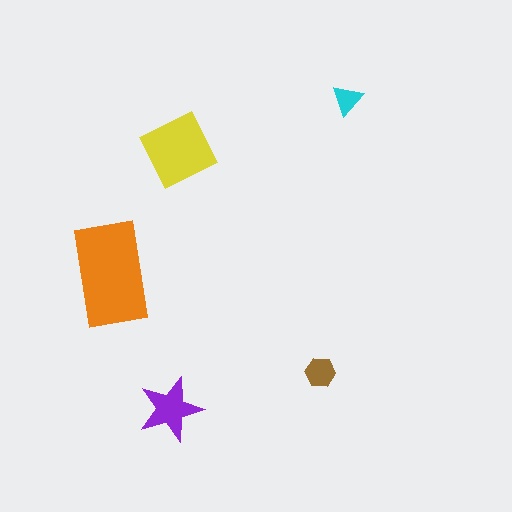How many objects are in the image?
There are 5 objects in the image.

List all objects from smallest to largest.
The cyan triangle, the brown hexagon, the purple star, the yellow square, the orange rectangle.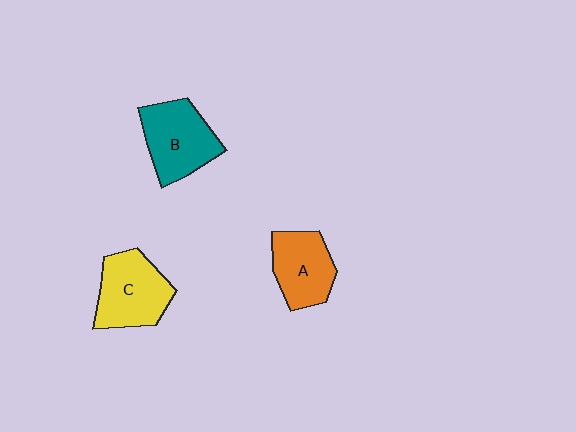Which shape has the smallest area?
Shape A (orange).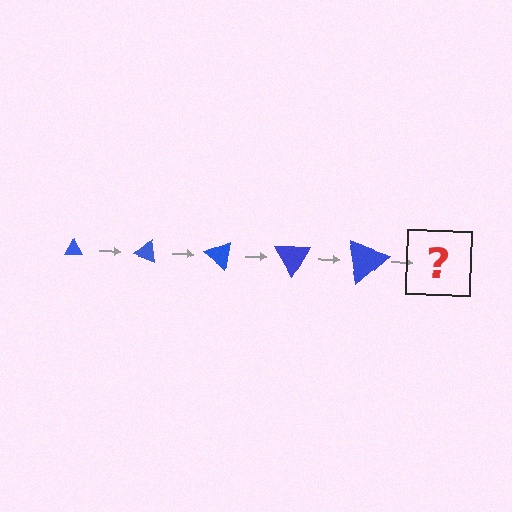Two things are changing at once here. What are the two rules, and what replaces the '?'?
The two rules are that the triangle grows larger each step and it rotates 20 degrees each step. The '?' should be a triangle, larger than the previous one and rotated 100 degrees from the start.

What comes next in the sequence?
The next element should be a triangle, larger than the previous one and rotated 100 degrees from the start.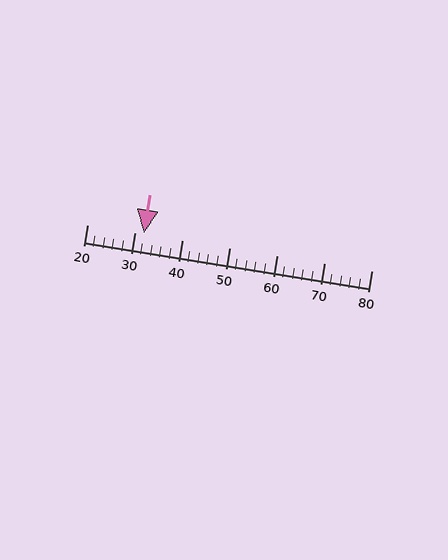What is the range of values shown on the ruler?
The ruler shows values from 20 to 80.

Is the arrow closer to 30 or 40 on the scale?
The arrow is closer to 30.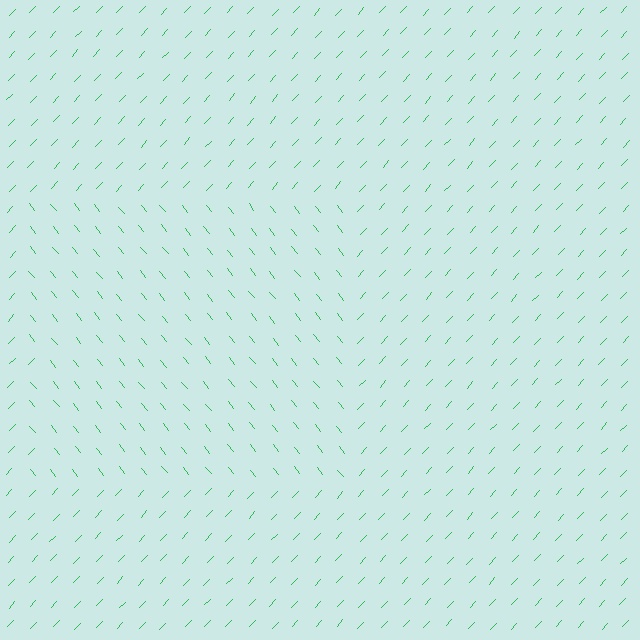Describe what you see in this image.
The image is filled with small green line segments. A rectangle region in the image has lines oriented differently from the surrounding lines, creating a visible texture boundary.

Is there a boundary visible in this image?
Yes, there is a texture boundary formed by a change in line orientation.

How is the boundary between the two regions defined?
The boundary is defined purely by a change in line orientation (approximately 81 degrees difference). All lines are the same color and thickness.